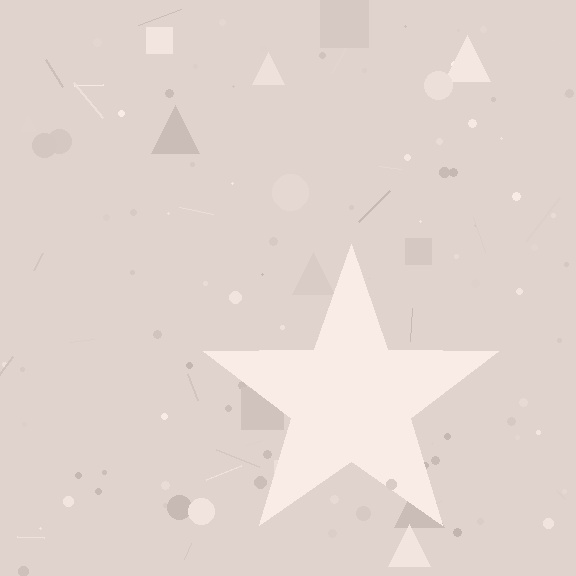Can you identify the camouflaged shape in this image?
The camouflaged shape is a star.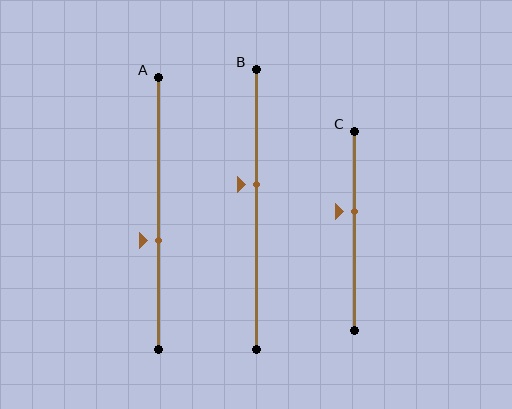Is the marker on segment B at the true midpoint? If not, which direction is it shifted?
No, the marker on segment B is shifted upward by about 9% of the segment length.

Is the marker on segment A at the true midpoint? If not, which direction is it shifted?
No, the marker on segment A is shifted downward by about 10% of the segment length.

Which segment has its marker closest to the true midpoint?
Segment B has its marker closest to the true midpoint.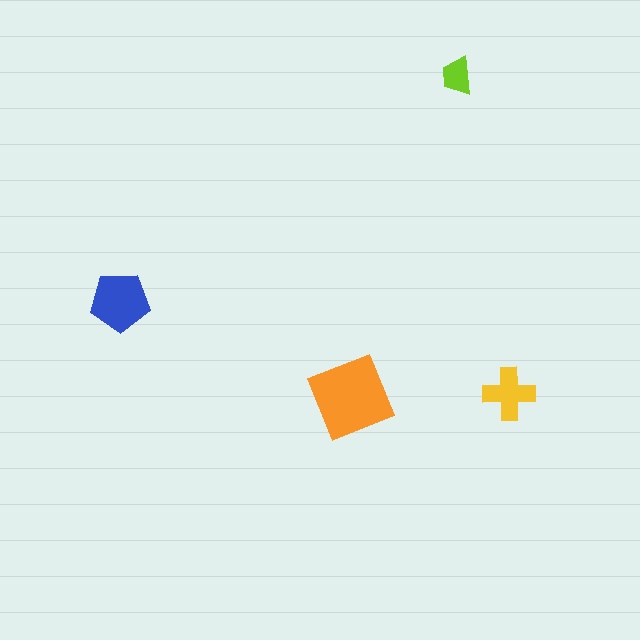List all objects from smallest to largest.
The lime trapezoid, the yellow cross, the blue pentagon, the orange square.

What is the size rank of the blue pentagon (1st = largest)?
2nd.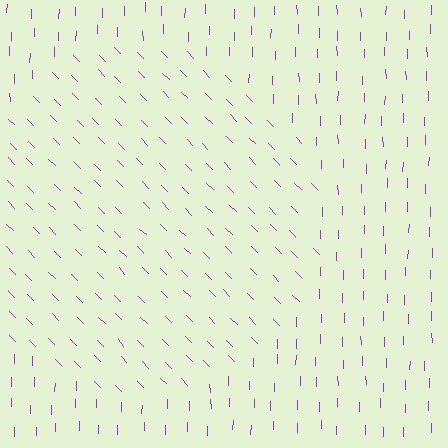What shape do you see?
I see a circle.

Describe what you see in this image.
The image is filled with small purple line segments. A circle region in the image has lines oriented differently from the surrounding lines, creating a visible texture boundary.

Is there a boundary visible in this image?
Yes, there is a texture boundary formed by a change in line orientation.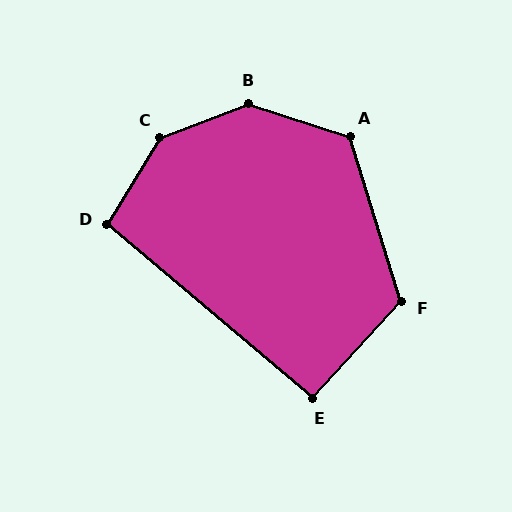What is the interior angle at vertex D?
Approximately 99 degrees (obtuse).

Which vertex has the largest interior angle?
C, at approximately 142 degrees.